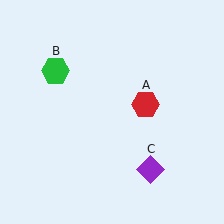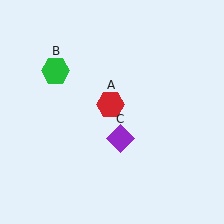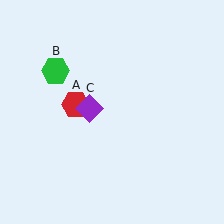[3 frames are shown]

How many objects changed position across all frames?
2 objects changed position: red hexagon (object A), purple diamond (object C).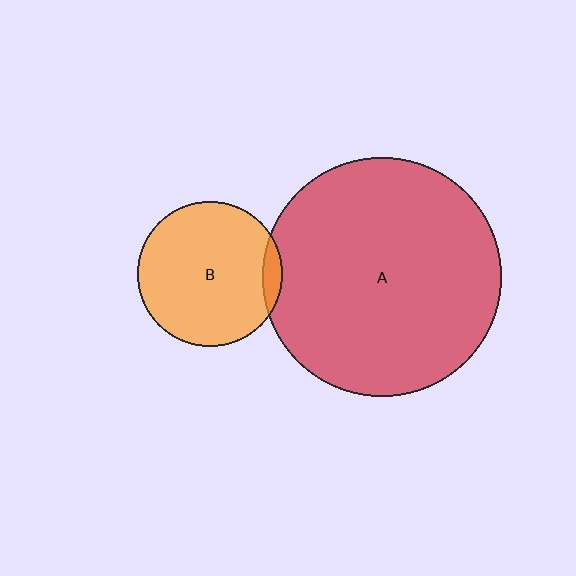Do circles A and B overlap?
Yes.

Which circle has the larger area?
Circle A (red).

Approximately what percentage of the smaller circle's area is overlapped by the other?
Approximately 5%.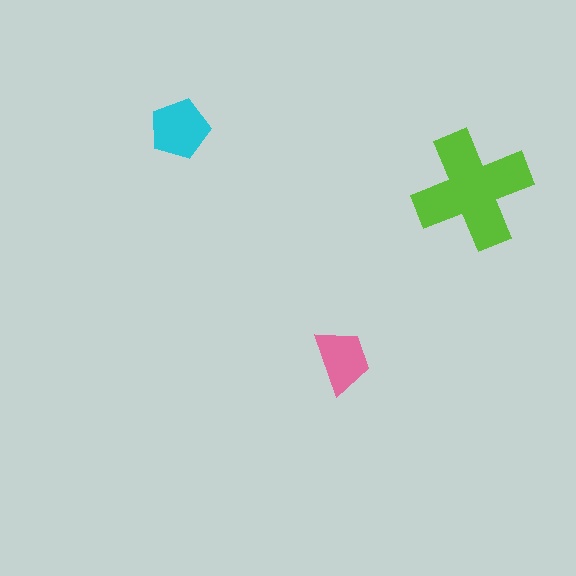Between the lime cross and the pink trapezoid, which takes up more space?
The lime cross.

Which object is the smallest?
The pink trapezoid.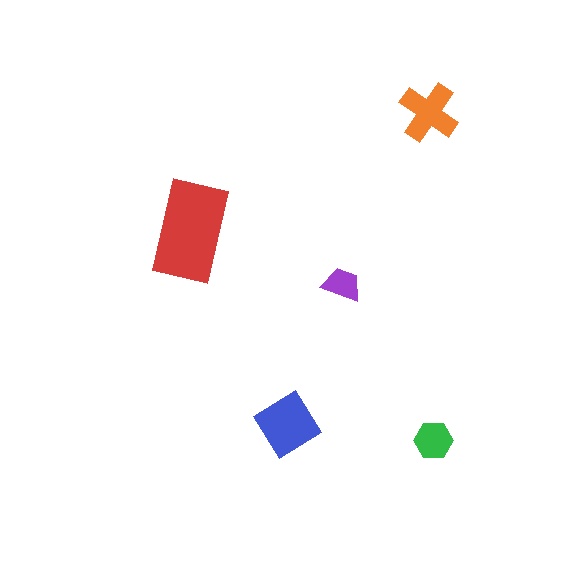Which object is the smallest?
The purple trapezoid.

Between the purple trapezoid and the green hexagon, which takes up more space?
The green hexagon.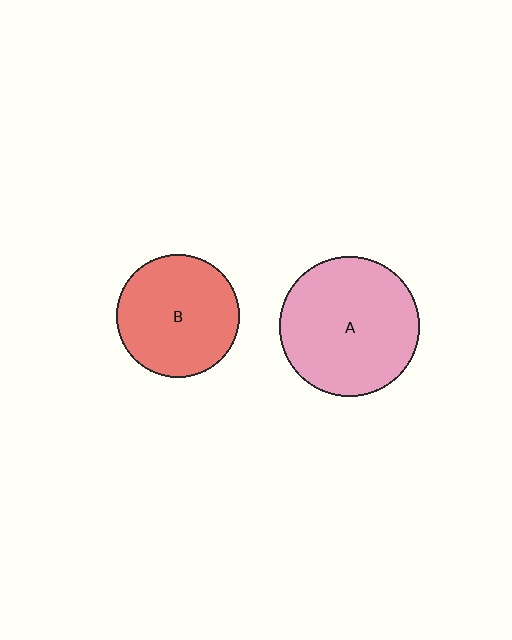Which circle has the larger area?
Circle A (pink).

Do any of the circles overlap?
No, none of the circles overlap.